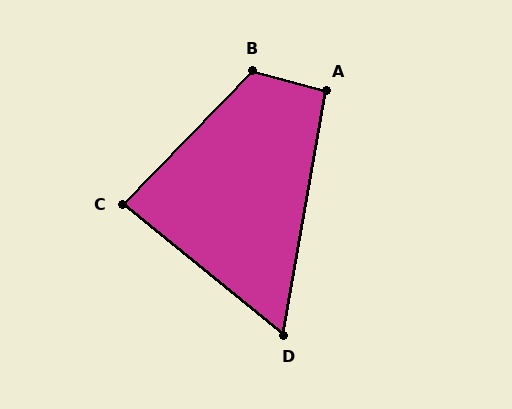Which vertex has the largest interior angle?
B, at approximately 119 degrees.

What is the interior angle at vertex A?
Approximately 95 degrees (obtuse).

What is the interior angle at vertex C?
Approximately 85 degrees (acute).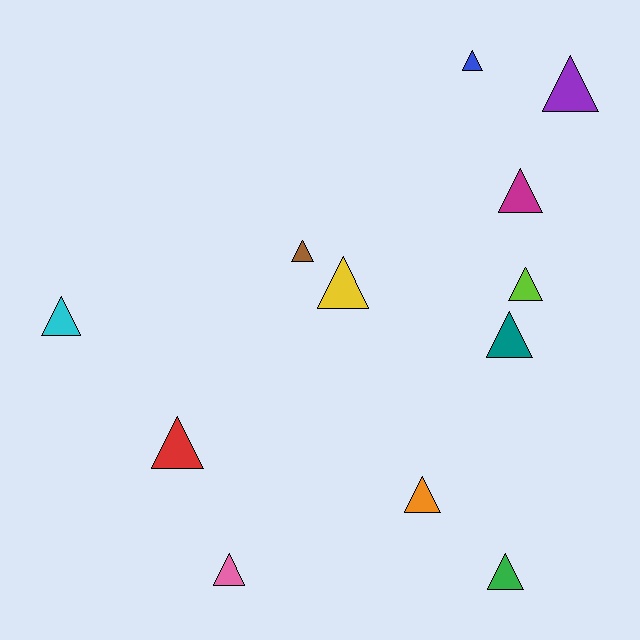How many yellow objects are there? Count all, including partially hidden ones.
There is 1 yellow object.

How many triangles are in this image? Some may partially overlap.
There are 12 triangles.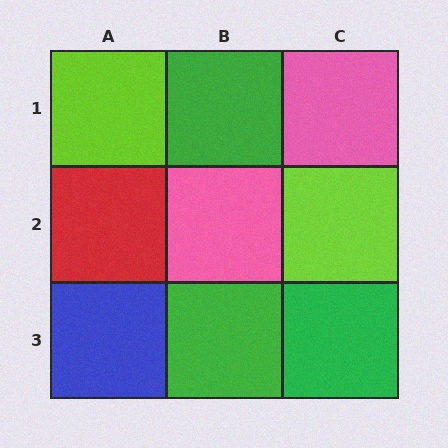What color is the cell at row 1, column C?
Pink.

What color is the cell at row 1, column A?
Lime.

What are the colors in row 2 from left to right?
Red, pink, lime.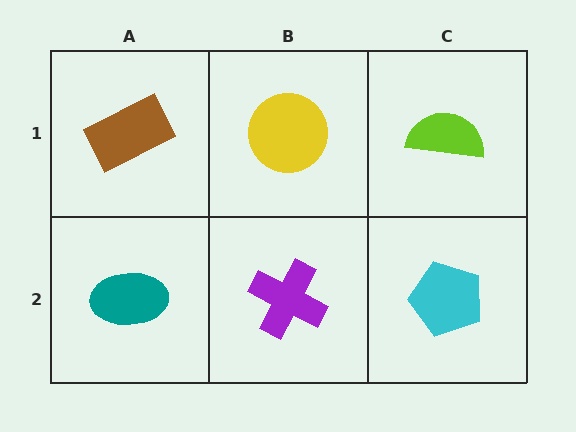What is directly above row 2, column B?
A yellow circle.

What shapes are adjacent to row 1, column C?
A cyan pentagon (row 2, column C), a yellow circle (row 1, column B).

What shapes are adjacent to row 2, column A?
A brown rectangle (row 1, column A), a purple cross (row 2, column B).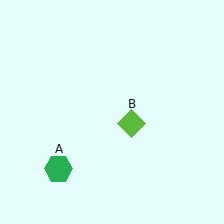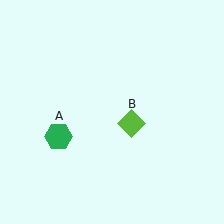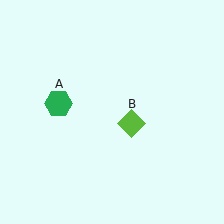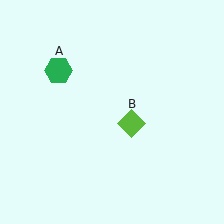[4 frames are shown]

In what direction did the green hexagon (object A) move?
The green hexagon (object A) moved up.